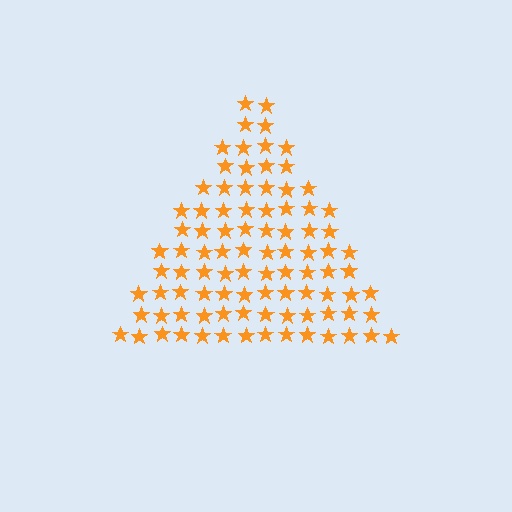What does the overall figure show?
The overall figure shows a triangle.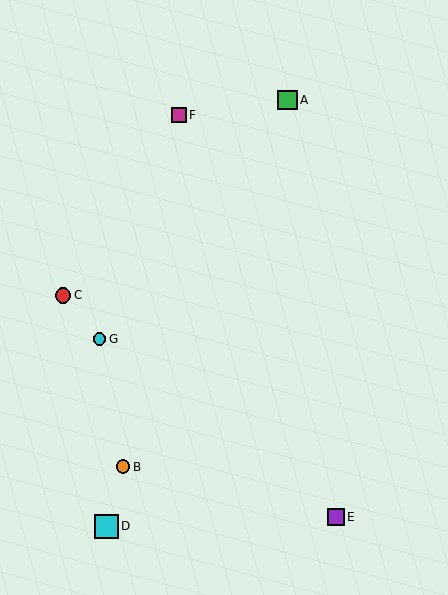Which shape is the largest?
The cyan square (labeled D) is the largest.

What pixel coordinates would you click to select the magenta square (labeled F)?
Click at (179, 115) to select the magenta square F.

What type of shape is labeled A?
Shape A is a green square.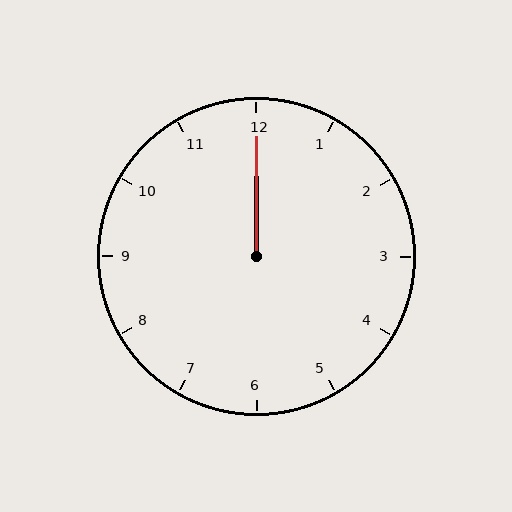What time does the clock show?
12:00.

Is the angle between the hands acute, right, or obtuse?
It is acute.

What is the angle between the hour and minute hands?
Approximately 0 degrees.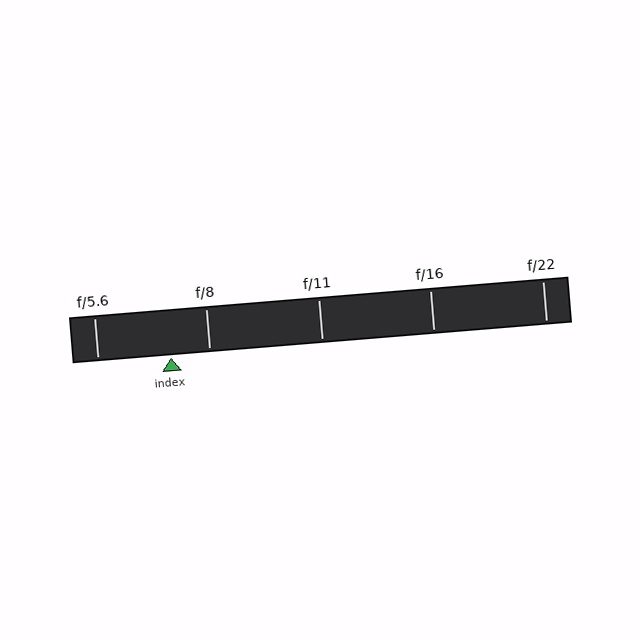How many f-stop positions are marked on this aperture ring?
There are 5 f-stop positions marked.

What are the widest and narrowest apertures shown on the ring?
The widest aperture shown is f/5.6 and the narrowest is f/22.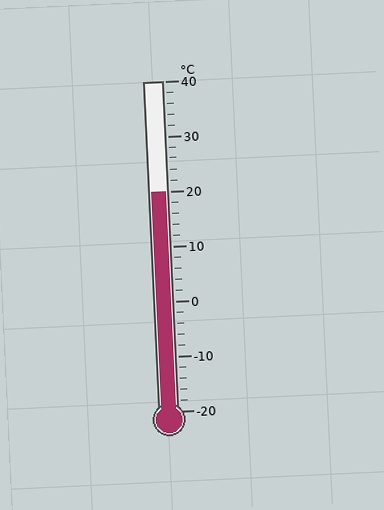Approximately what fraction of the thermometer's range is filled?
The thermometer is filled to approximately 65% of its range.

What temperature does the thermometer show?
The thermometer shows approximately 20°C.